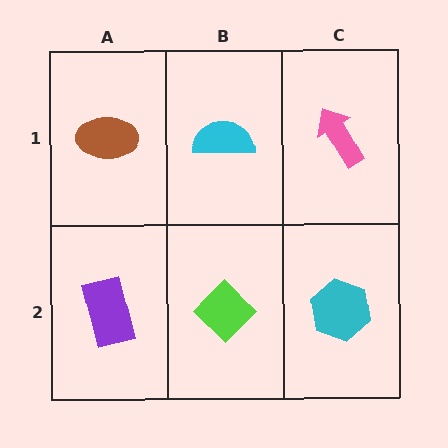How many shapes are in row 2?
3 shapes.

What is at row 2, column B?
A lime diamond.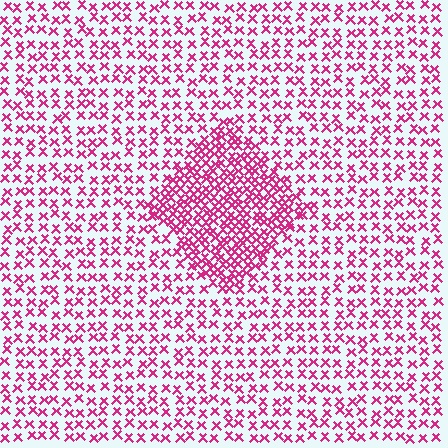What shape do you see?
I see a diamond.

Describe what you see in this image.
The image contains small magenta elements arranged at two different densities. A diamond-shaped region is visible where the elements are more densely packed than the surrounding area.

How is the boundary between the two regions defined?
The boundary is defined by a change in element density (approximately 2.1x ratio). All elements are the same color, size, and shape.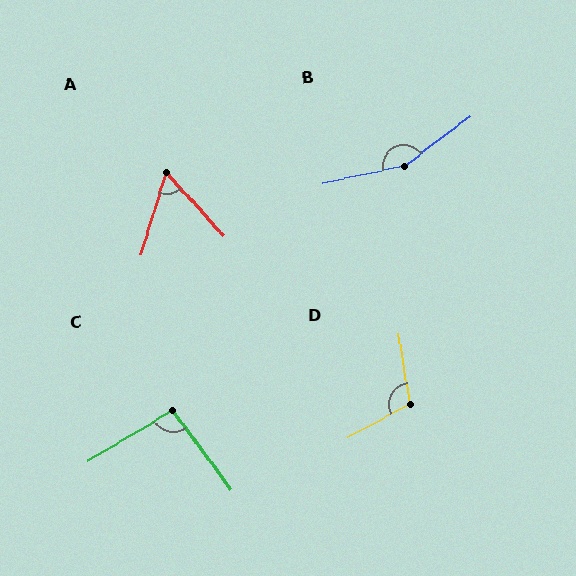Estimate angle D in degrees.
Approximately 109 degrees.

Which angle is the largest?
B, at approximately 155 degrees.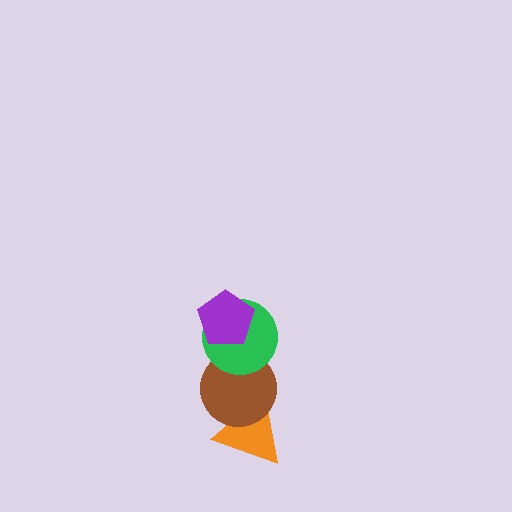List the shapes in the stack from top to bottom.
From top to bottom: the purple pentagon, the green circle, the brown circle, the orange triangle.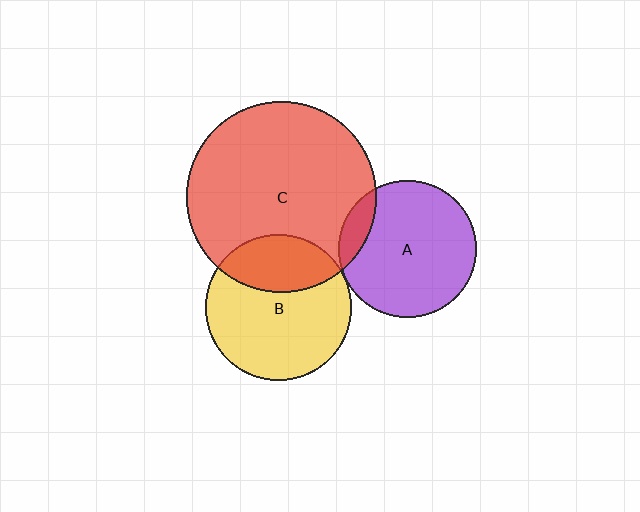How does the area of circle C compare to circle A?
Approximately 1.9 times.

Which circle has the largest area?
Circle C (red).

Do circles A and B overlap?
Yes.